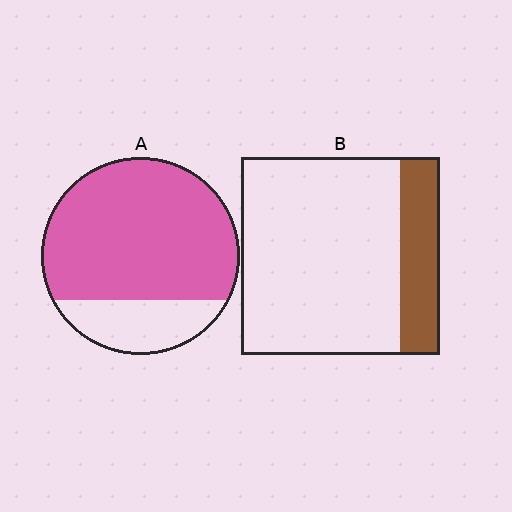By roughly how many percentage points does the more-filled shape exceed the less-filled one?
By roughly 55 percentage points (A over B).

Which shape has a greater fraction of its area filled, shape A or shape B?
Shape A.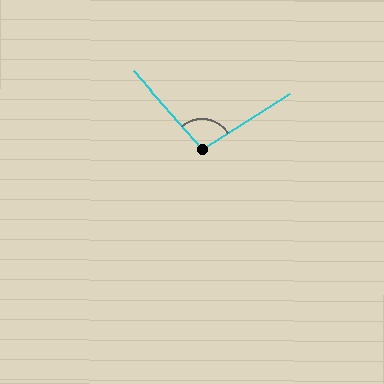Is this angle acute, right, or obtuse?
It is obtuse.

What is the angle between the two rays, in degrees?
Approximately 99 degrees.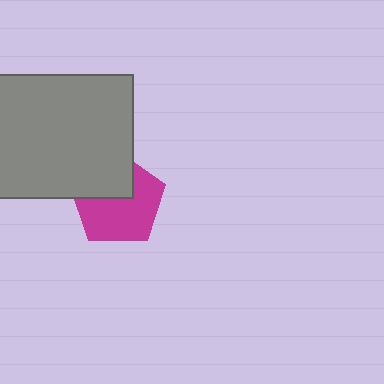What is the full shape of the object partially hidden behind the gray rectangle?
The partially hidden object is a magenta pentagon.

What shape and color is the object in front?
The object in front is a gray rectangle.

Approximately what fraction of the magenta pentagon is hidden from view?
Roughly 36% of the magenta pentagon is hidden behind the gray rectangle.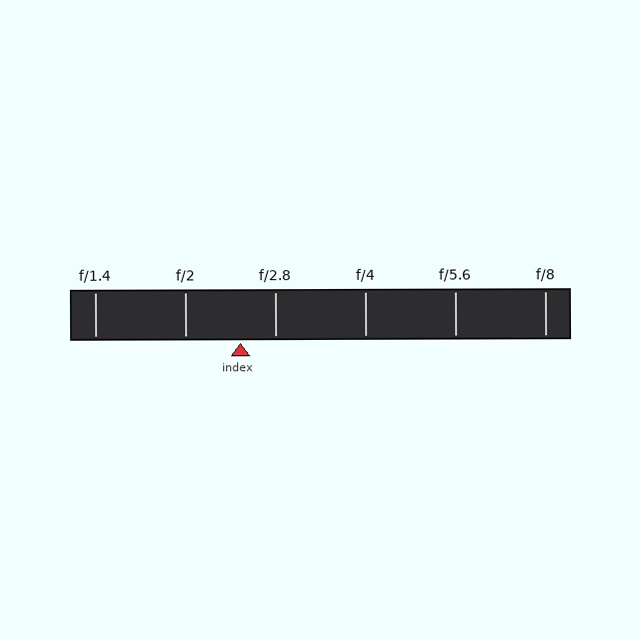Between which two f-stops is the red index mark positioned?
The index mark is between f/2 and f/2.8.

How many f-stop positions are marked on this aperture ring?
There are 6 f-stop positions marked.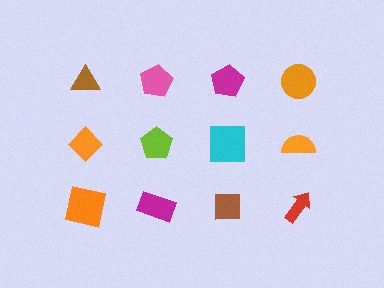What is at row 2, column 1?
An orange diamond.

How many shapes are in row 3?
4 shapes.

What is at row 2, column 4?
An orange semicircle.